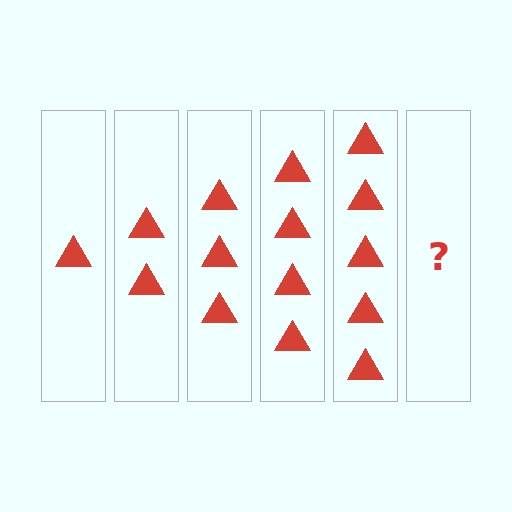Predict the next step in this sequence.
The next step is 6 triangles.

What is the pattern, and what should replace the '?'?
The pattern is that each step adds one more triangle. The '?' should be 6 triangles.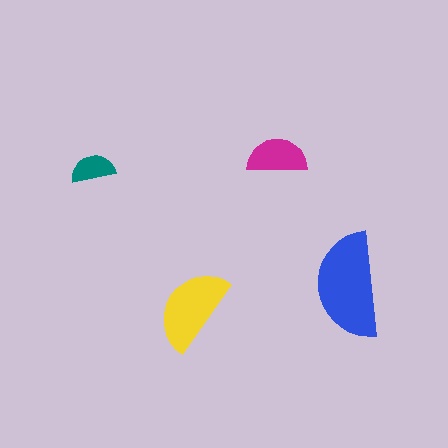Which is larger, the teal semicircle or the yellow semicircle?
The yellow one.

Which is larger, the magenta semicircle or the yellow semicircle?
The yellow one.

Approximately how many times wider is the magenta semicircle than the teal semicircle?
About 1.5 times wider.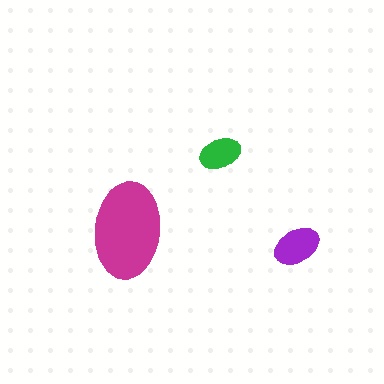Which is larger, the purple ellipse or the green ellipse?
The purple one.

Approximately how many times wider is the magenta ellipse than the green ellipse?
About 2.5 times wider.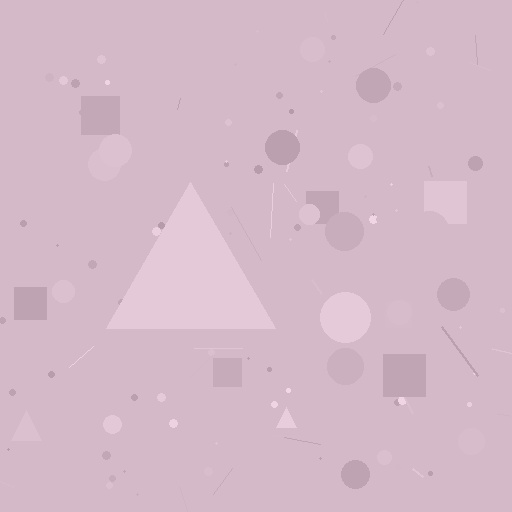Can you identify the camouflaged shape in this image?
The camouflaged shape is a triangle.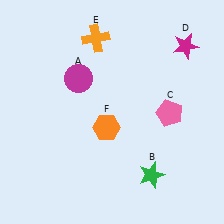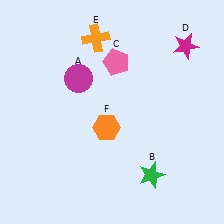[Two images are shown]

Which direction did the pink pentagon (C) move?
The pink pentagon (C) moved left.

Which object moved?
The pink pentagon (C) moved left.